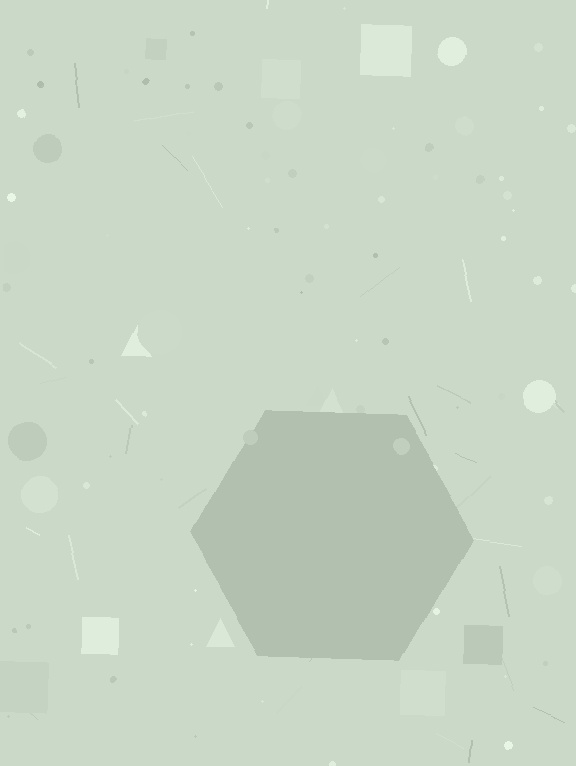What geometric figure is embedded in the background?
A hexagon is embedded in the background.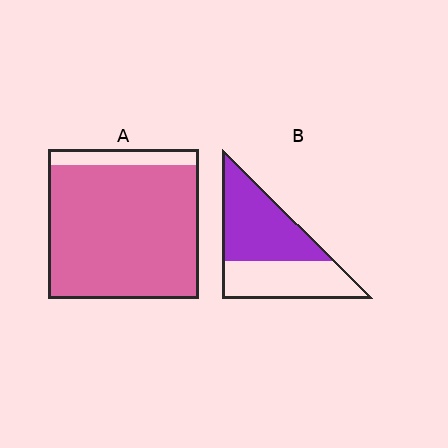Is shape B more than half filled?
Yes.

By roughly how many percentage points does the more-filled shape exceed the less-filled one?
By roughly 35 percentage points (A over B).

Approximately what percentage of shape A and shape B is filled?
A is approximately 90% and B is approximately 55%.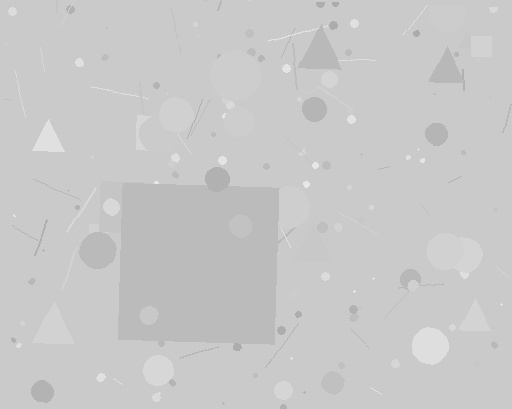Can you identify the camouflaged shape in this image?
The camouflaged shape is a square.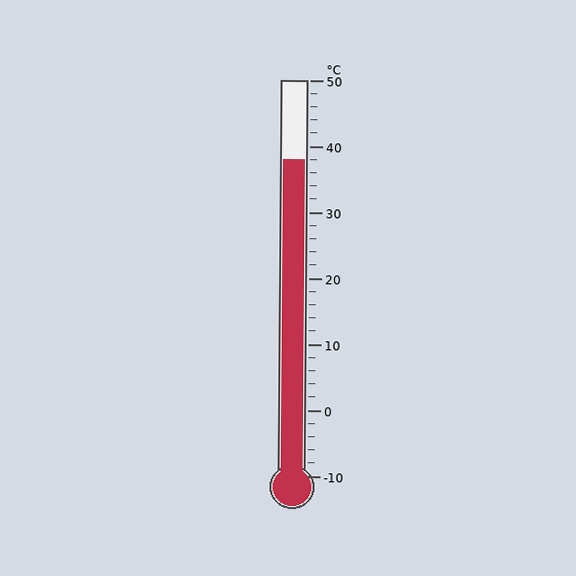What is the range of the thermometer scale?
The thermometer scale ranges from -10°C to 50°C.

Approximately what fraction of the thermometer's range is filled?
The thermometer is filled to approximately 80% of its range.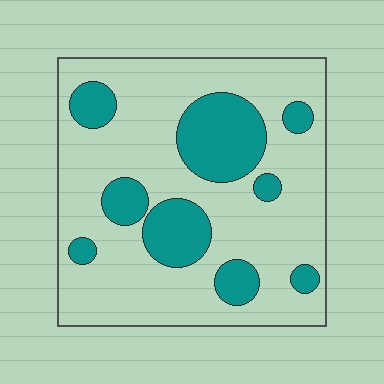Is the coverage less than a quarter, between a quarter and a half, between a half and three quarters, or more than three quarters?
Between a quarter and a half.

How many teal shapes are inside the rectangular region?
9.